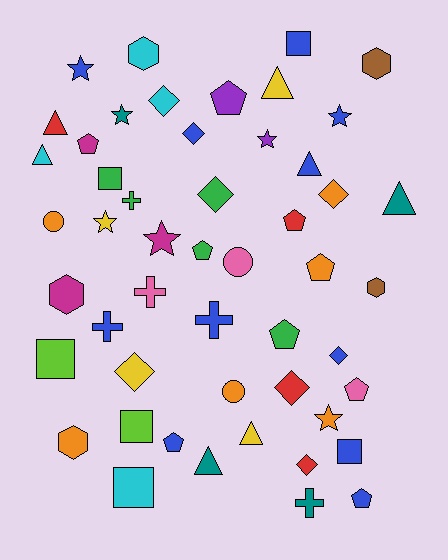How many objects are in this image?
There are 50 objects.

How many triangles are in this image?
There are 7 triangles.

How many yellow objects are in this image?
There are 4 yellow objects.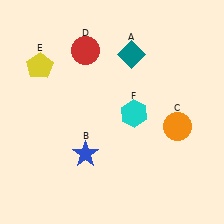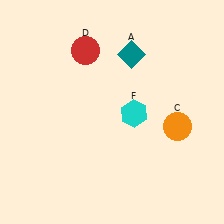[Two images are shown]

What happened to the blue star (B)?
The blue star (B) was removed in Image 2. It was in the bottom-left area of Image 1.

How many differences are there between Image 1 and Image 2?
There are 2 differences between the two images.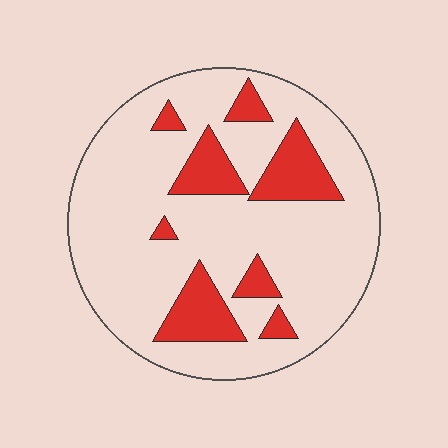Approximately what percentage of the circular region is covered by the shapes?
Approximately 20%.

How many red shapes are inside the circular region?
8.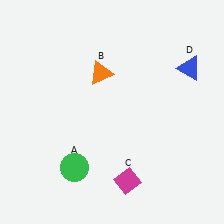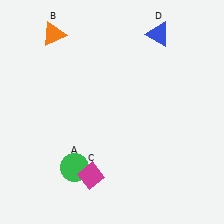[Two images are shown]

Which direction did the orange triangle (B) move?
The orange triangle (B) moved left.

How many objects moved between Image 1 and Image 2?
3 objects moved between the two images.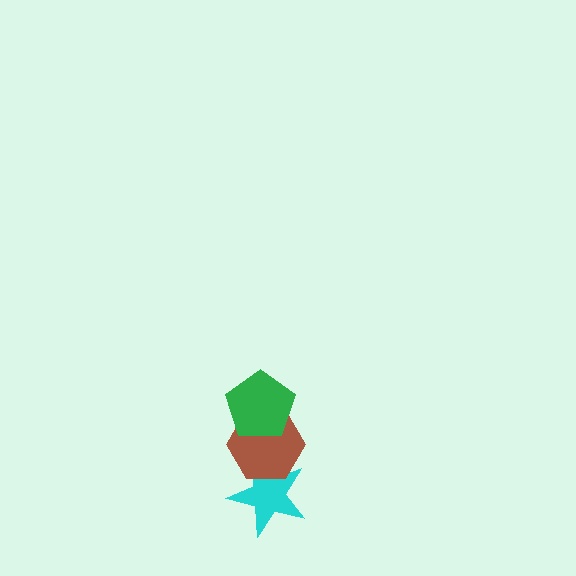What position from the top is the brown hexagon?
The brown hexagon is 2nd from the top.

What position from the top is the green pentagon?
The green pentagon is 1st from the top.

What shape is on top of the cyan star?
The brown hexagon is on top of the cyan star.